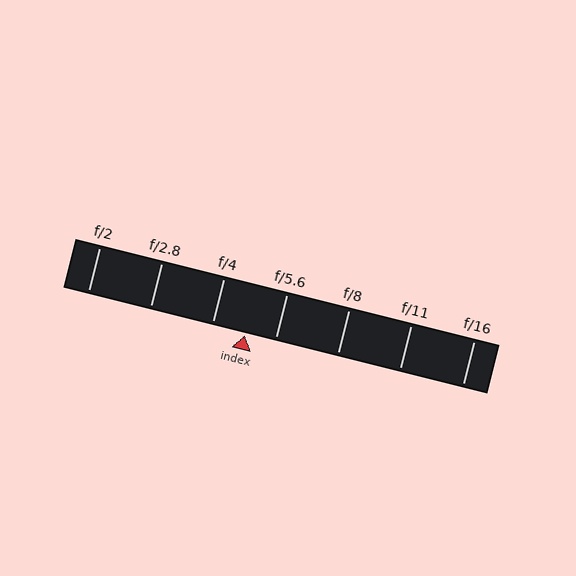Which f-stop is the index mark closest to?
The index mark is closest to f/5.6.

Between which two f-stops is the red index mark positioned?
The index mark is between f/4 and f/5.6.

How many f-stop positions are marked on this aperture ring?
There are 7 f-stop positions marked.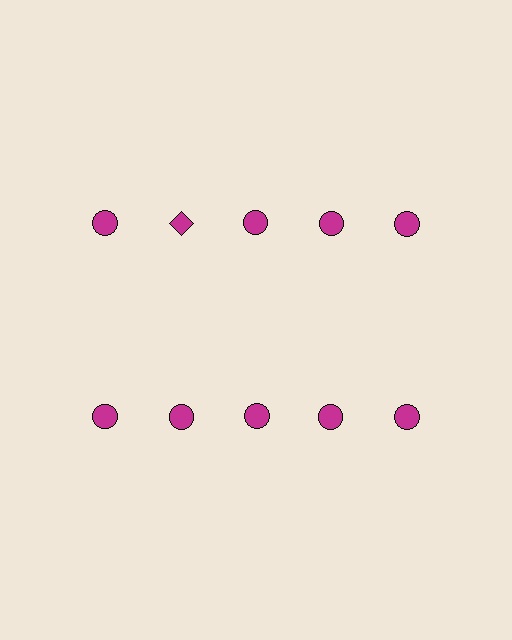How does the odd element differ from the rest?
It has a different shape: diamond instead of circle.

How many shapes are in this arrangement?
There are 10 shapes arranged in a grid pattern.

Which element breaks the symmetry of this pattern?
The magenta diamond in the top row, second from left column breaks the symmetry. All other shapes are magenta circles.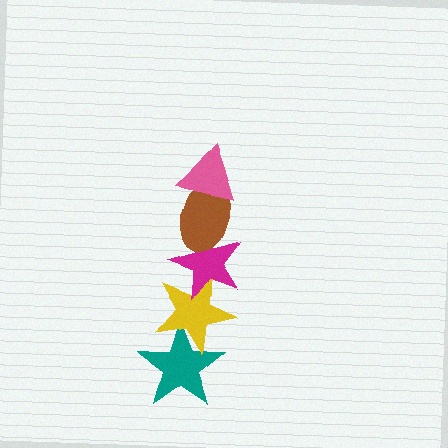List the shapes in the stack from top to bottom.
From top to bottom: the pink triangle, the brown ellipse, the magenta star, the yellow star, the teal star.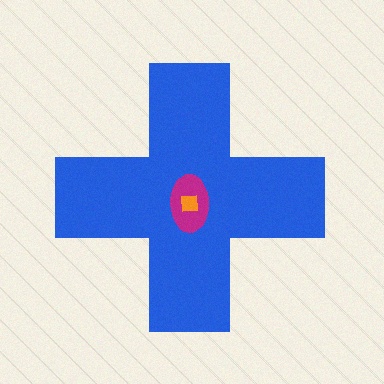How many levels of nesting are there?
3.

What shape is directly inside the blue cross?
The magenta ellipse.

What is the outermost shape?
The blue cross.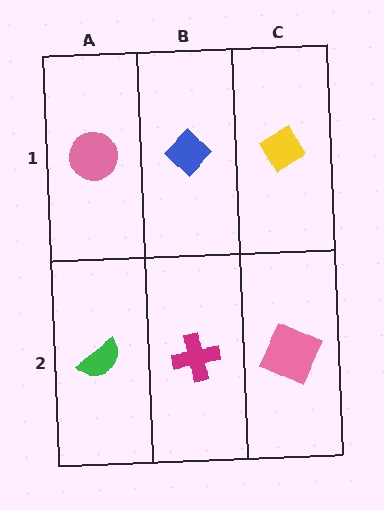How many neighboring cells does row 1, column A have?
2.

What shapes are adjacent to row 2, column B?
A blue diamond (row 1, column B), a green semicircle (row 2, column A), a pink square (row 2, column C).